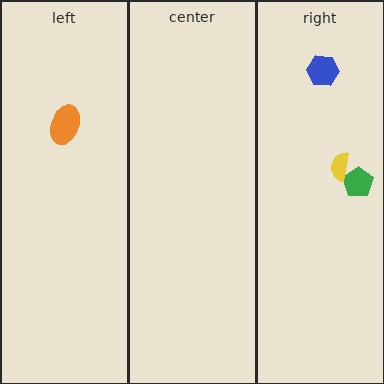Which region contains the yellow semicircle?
The right region.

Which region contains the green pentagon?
The right region.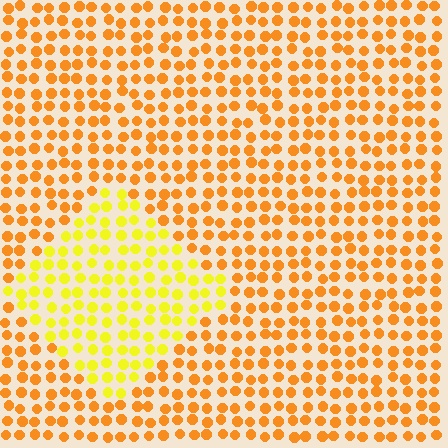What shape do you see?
I see a diamond.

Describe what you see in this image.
The image is filled with small orange elements in a uniform arrangement. A diamond-shaped region is visible where the elements are tinted to a slightly different hue, forming a subtle color boundary.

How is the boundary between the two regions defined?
The boundary is defined purely by a slight shift in hue (about 31 degrees). Spacing, size, and orientation are identical on both sides.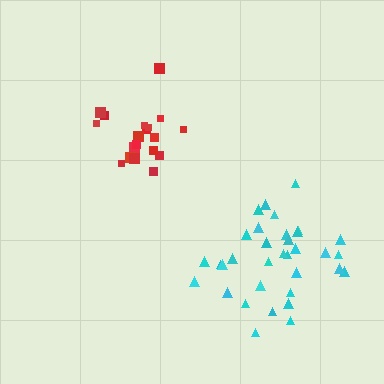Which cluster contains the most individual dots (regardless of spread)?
Cyan (34).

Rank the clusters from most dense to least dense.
red, cyan.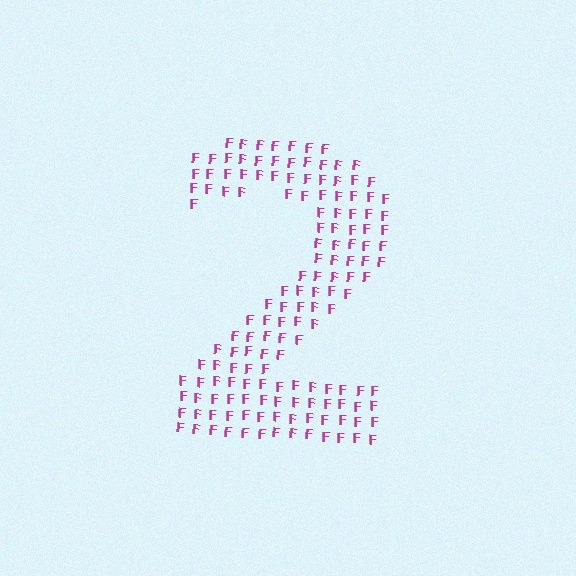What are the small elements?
The small elements are letter F's.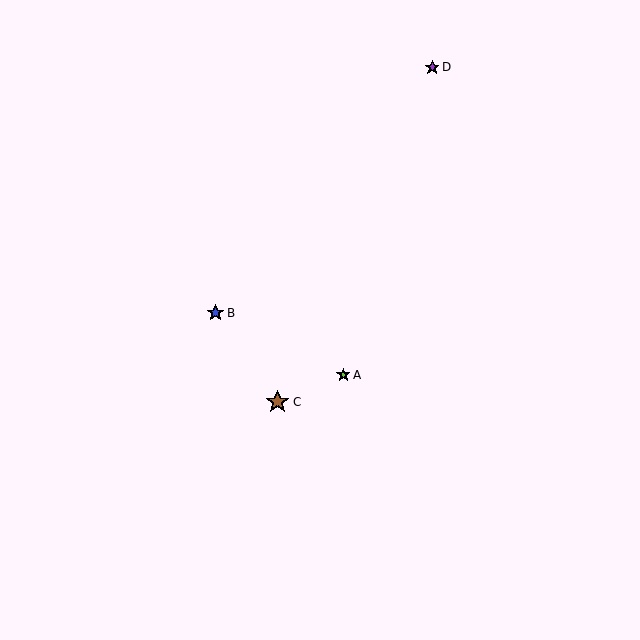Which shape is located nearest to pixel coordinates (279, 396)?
The brown star (labeled C) at (278, 402) is nearest to that location.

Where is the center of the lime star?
The center of the lime star is at (343, 375).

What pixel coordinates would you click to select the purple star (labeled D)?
Click at (432, 67) to select the purple star D.